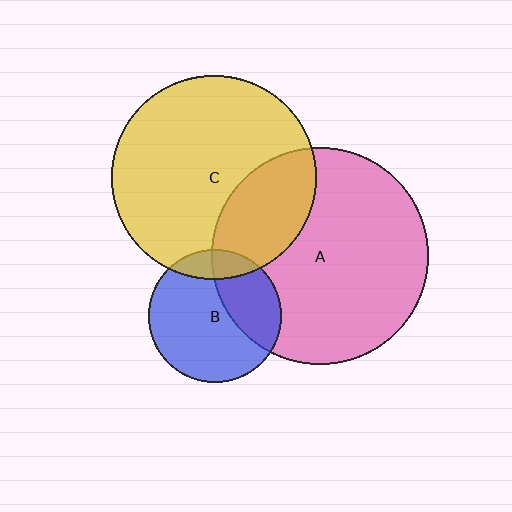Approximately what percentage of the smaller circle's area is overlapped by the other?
Approximately 15%.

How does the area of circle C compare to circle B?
Approximately 2.4 times.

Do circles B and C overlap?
Yes.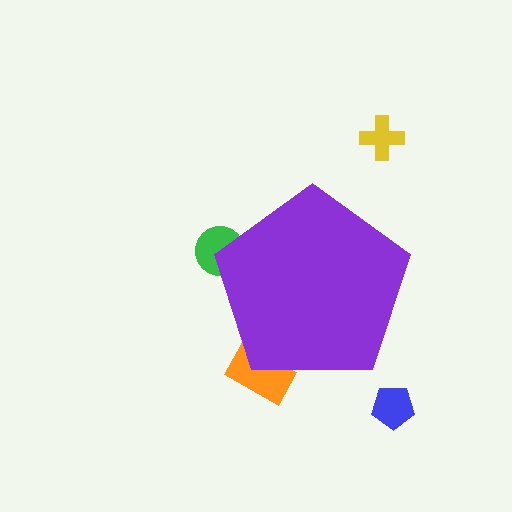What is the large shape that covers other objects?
A purple pentagon.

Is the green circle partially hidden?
Yes, the green circle is partially hidden behind the purple pentagon.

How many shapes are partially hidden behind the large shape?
2 shapes are partially hidden.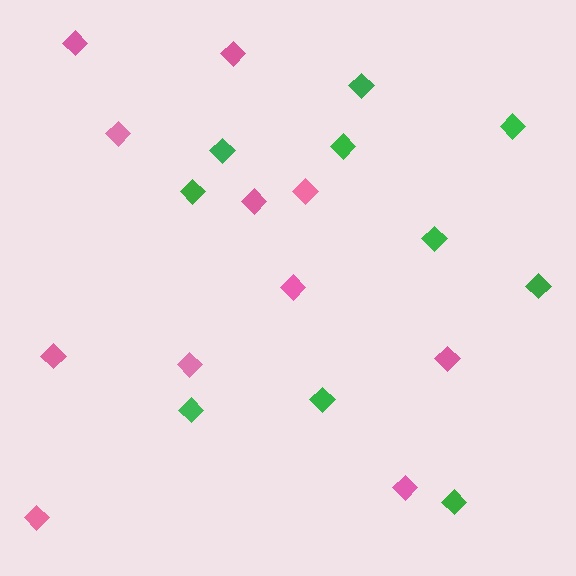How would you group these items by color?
There are 2 groups: one group of pink diamonds (11) and one group of green diamonds (10).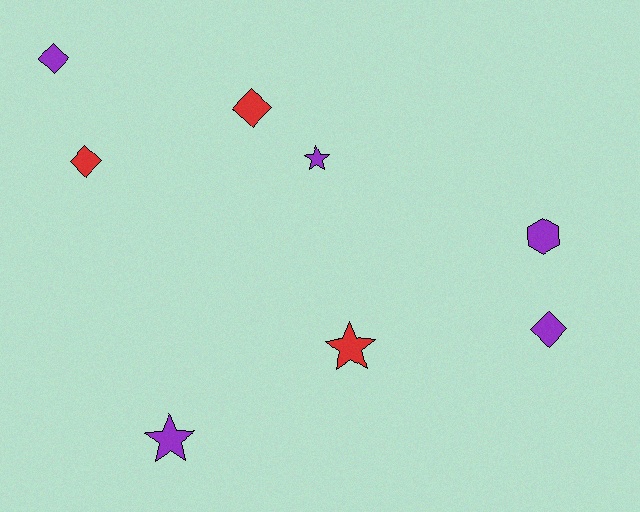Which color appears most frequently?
Purple, with 5 objects.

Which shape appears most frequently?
Diamond, with 4 objects.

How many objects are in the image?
There are 8 objects.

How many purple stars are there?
There are 2 purple stars.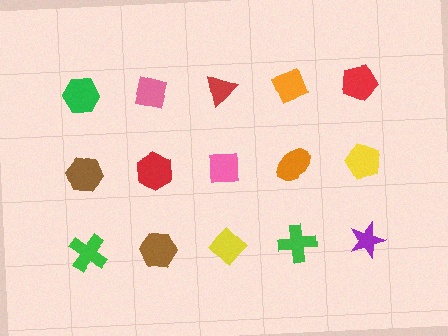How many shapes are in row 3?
5 shapes.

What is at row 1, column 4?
An orange diamond.